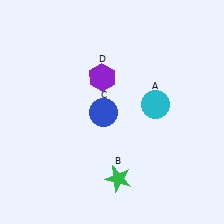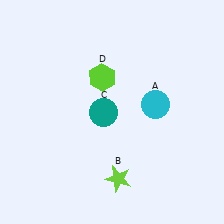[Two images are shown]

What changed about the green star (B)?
In Image 1, B is green. In Image 2, it changed to lime.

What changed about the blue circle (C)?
In Image 1, C is blue. In Image 2, it changed to teal.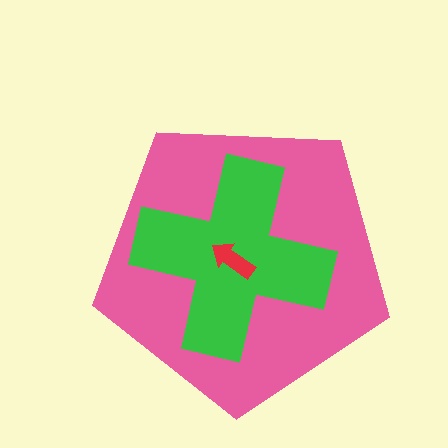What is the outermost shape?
The pink pentagon.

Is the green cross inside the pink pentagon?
Yes.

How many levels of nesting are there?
3.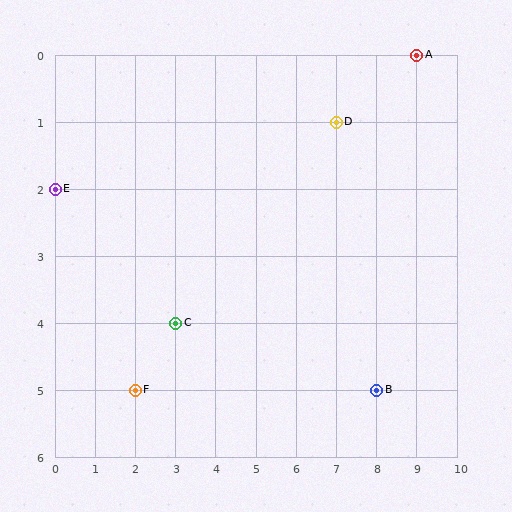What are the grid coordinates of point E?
Point E is at grid coordinates (0, 2).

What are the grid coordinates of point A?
Point A is at grid coordinates (9, 0).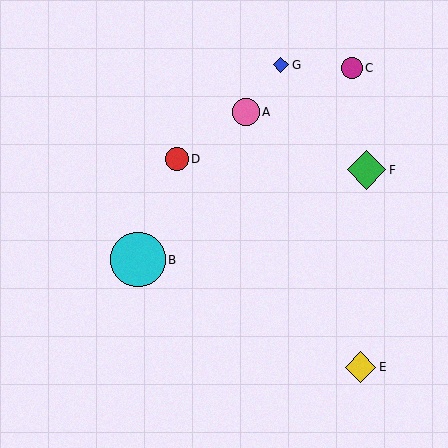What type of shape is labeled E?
Shape E is a yellow diamond.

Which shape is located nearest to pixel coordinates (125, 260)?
The cyan circle (labeled B) at (138, 260) is nearest to that location.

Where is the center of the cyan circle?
The center of the cyan circle is at (138, 260).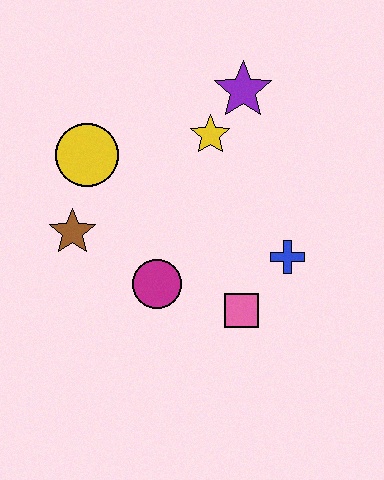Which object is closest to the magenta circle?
The pink square is closest to the magenta circle.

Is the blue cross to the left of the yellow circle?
No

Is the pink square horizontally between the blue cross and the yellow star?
Yes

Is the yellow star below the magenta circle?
No